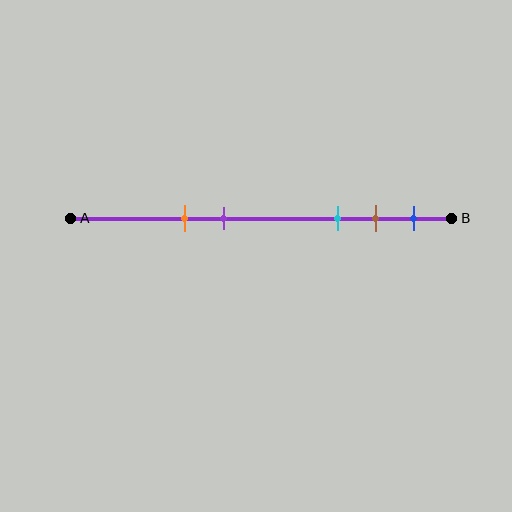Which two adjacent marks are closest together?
The brown and blue marks are the closest adjacent pair.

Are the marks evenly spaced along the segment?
No, the marks are not evenly spaced.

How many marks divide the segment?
There are 5 marks dividing the segment.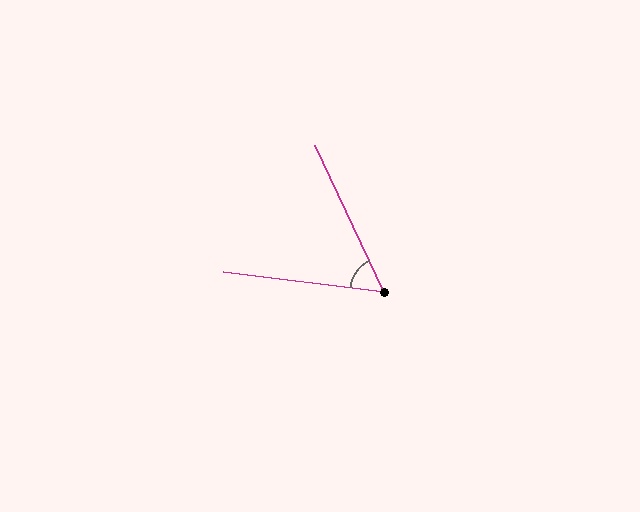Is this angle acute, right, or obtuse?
It is acute.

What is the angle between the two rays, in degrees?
Approximately 57 degrees.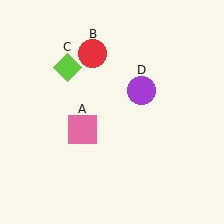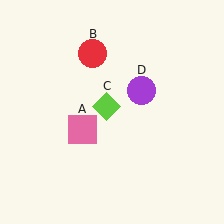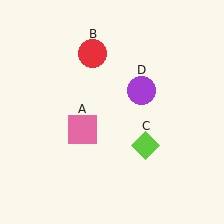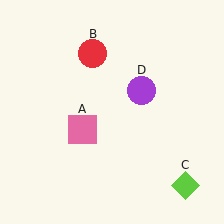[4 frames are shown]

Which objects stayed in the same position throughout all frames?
Pink square (object A) and red circle (object B) and purple circle (object D) remained stationary.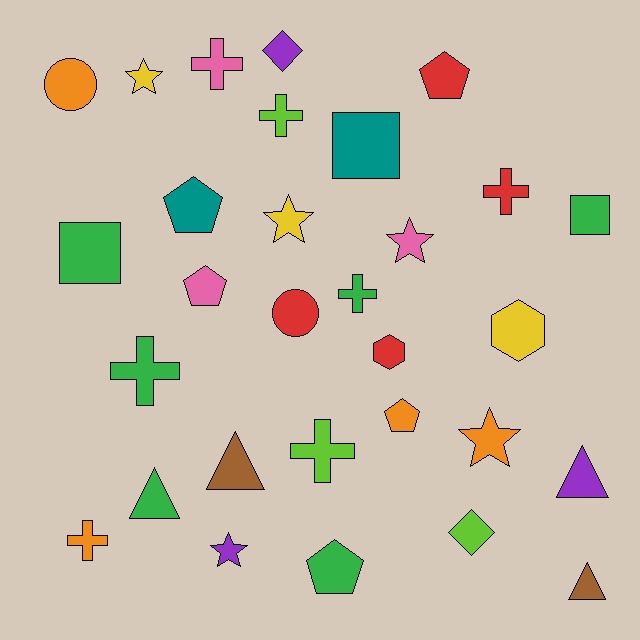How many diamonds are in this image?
There are 2 diamonds.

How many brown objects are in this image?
There are 2 brown objects.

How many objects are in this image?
There are 30 objects.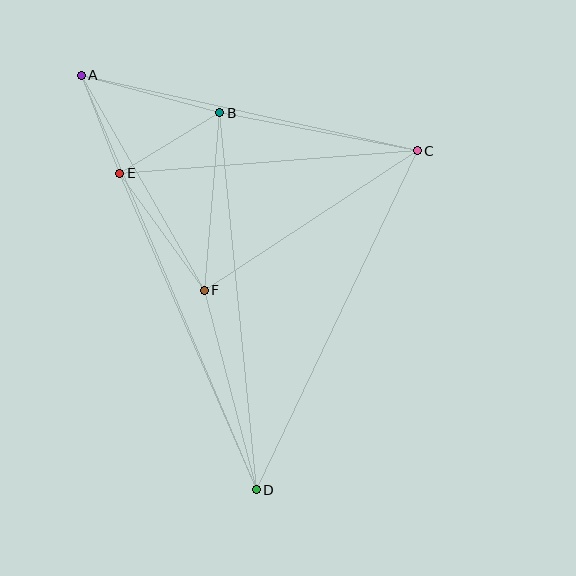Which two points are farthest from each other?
Points A and D are farthest from each other.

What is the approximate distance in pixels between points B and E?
The distance between B and E is approximately 117 pixels.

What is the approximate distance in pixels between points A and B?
The distance between A and B is approximately 143 pixels.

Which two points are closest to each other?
Points A and E are closest to each other.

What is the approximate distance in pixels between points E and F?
The distance between E and F is approximately 144 pixels.